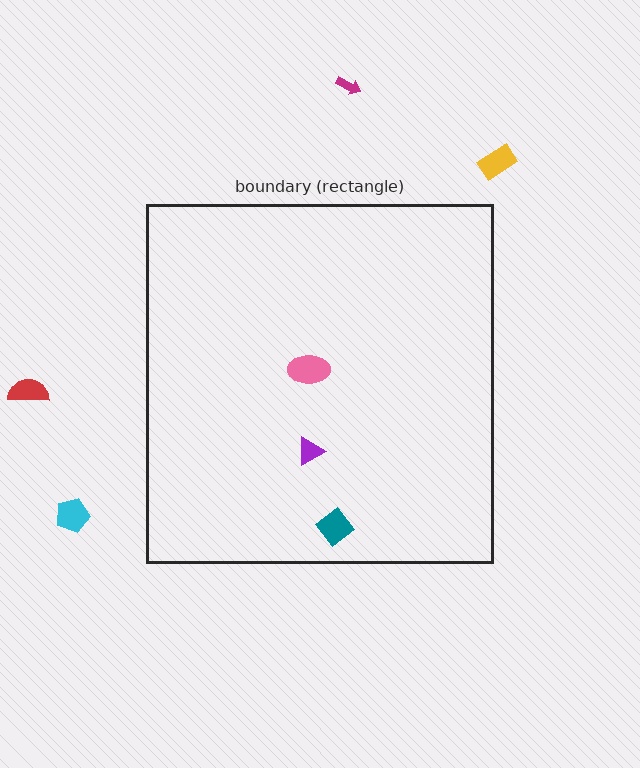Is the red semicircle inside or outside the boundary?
Outside.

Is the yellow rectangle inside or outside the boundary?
Outside.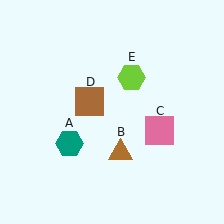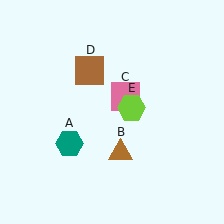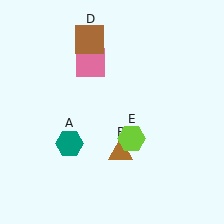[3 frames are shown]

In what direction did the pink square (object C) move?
The pink square (object C) moved up and to the left.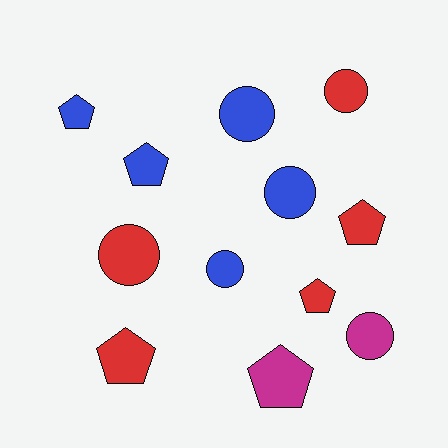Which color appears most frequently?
Blue, with 5 objects.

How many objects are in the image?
There are 12 objects.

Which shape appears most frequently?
Pentagon, with 6 objects.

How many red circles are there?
There are 2 red circles.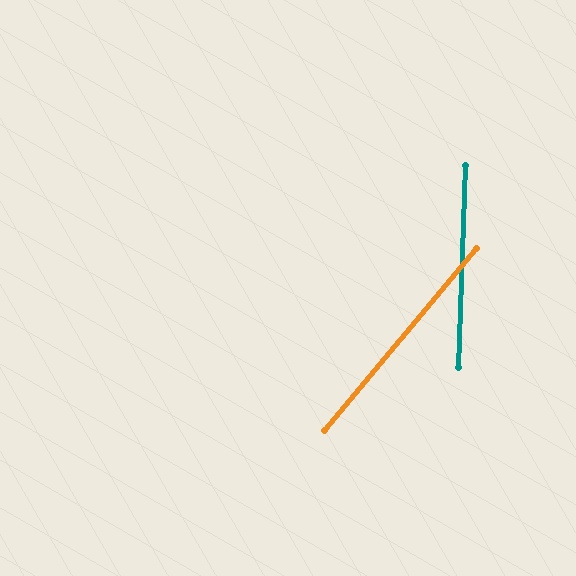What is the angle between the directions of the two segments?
Approximately 38 degrees.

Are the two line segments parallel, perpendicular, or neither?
Neither parallel nor perpendicular — they differ by about 38°.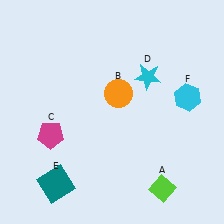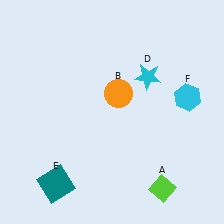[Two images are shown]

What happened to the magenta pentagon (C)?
The magenta pentagon (C) was removed in Image 2. It was in the bottom-left area of Image 1.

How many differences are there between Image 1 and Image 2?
There is 1 difference between the two images.